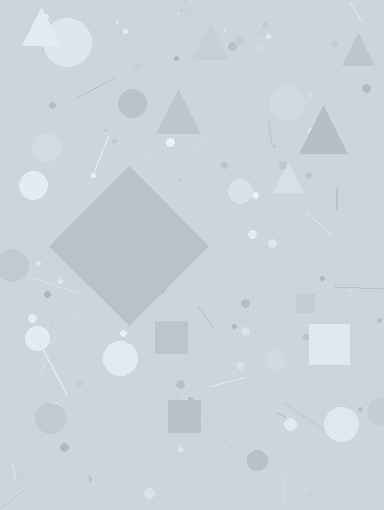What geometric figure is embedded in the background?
A diamond is embedded in the background.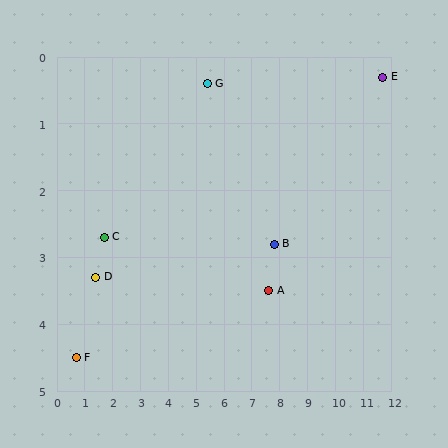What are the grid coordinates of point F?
Point F is at approximately (0.7, 4.5).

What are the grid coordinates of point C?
Point C is at approximately (1.7, 2.7).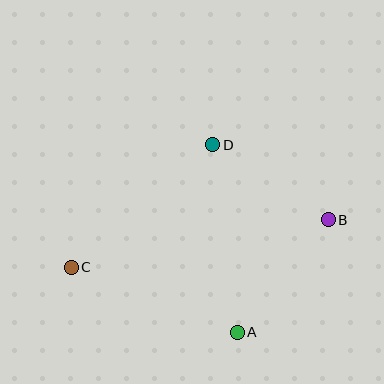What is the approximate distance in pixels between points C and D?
The distance between C and D is approximately 187 pixels.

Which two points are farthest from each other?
Points B and C are farthest from each other.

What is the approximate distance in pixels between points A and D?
The distance between A and D is approximately 189 pixels.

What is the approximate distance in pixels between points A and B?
The distance between A and B is approximately 145 pixels.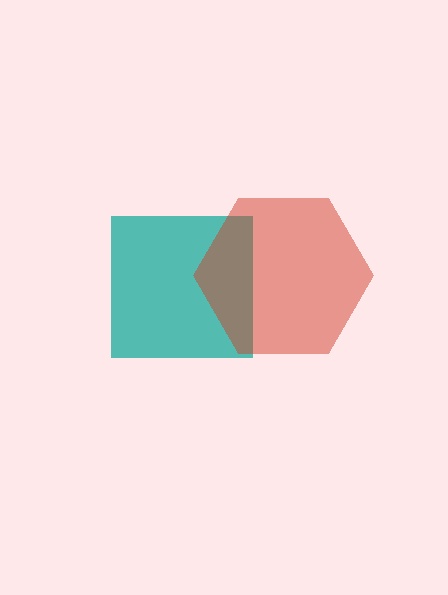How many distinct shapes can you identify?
There are 2 distinct shapes: a teal square, a red hexagon.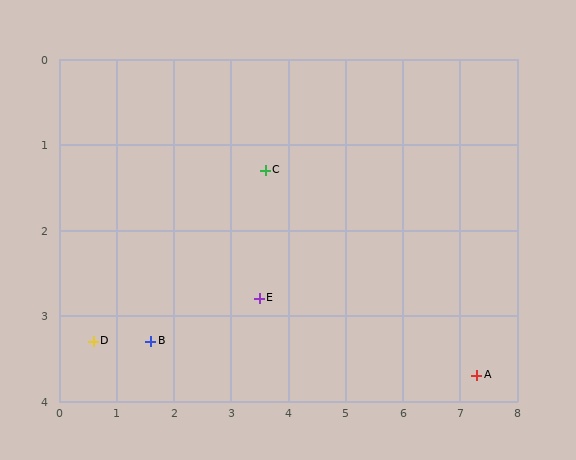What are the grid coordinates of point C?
Point C is at approximately (3.6, 1.3).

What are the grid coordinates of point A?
Point A is at approximately (7.3, 3.7).